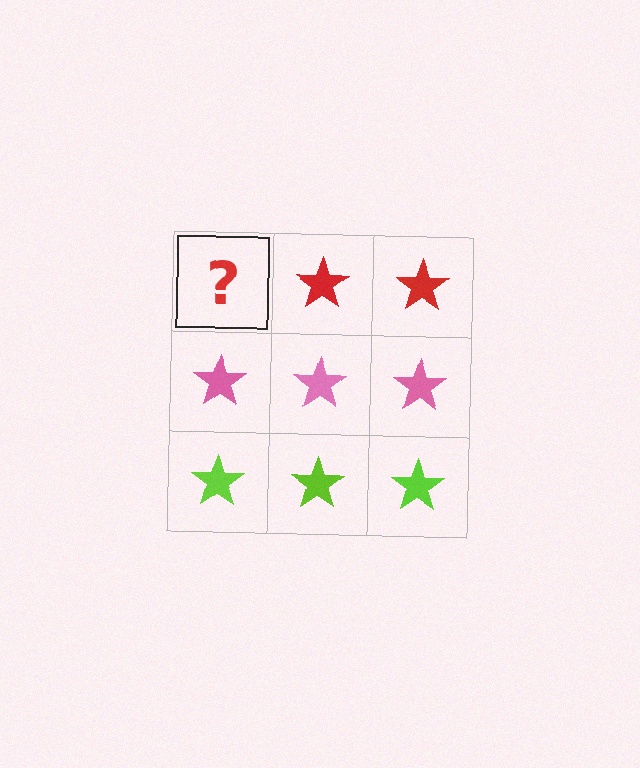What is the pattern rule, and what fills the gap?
The rule is that each row has a consistent color. The gap should be filled with a red star.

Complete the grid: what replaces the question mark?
The question mark should be replaced with a red star.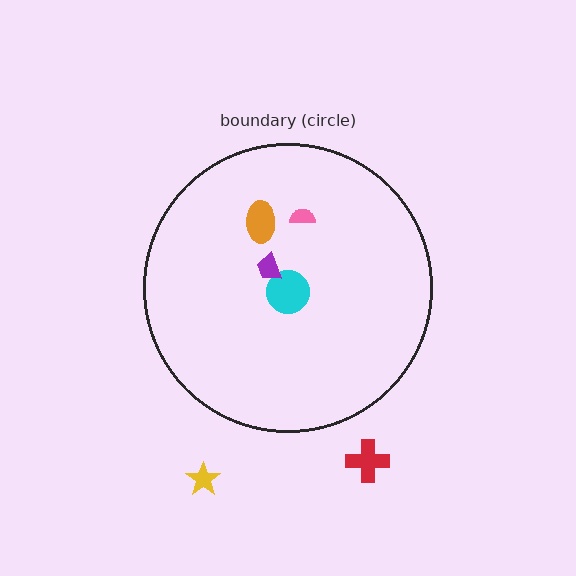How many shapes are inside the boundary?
4 inside, 2 outside.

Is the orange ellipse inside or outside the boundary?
Inside.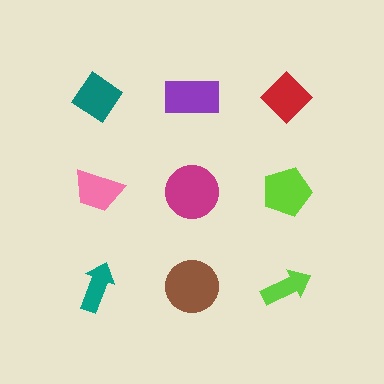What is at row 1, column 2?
A purple rectangle.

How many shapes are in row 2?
3 shapes.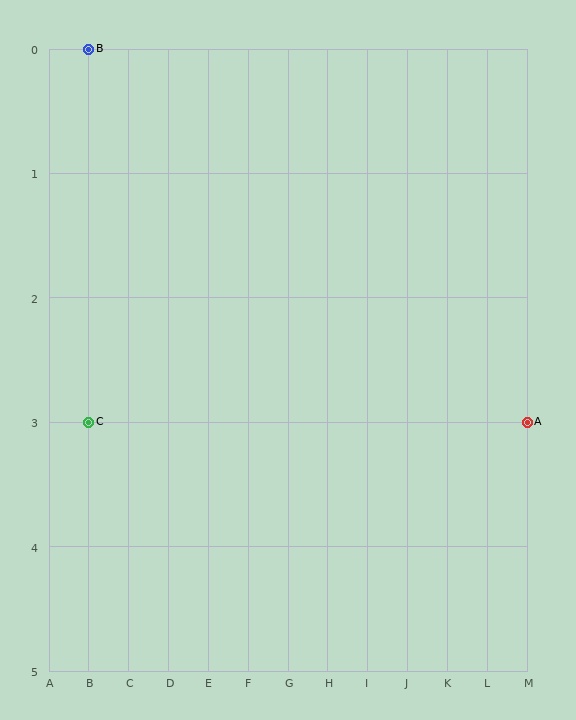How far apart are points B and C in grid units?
Points B and C are 3 rows apart.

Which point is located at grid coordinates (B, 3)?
Point C is at (B, 3).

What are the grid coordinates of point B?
Point B is at grid coordinates (B, 0).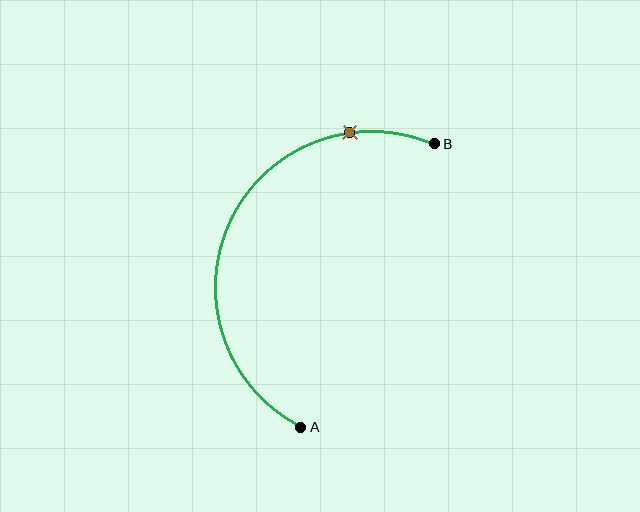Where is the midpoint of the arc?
The arc midpoint is the point on the curve farthest from the straight line joining A and B. It sits to the left of that line.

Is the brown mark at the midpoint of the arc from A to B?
No. The brown mark lies on the arc but is closer to endpoint B. The arc midpoint would be at the point on the curve equidistant along the arc from both A and B.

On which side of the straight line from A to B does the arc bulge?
The arc bulges to the left of the straight line connecting A and B.